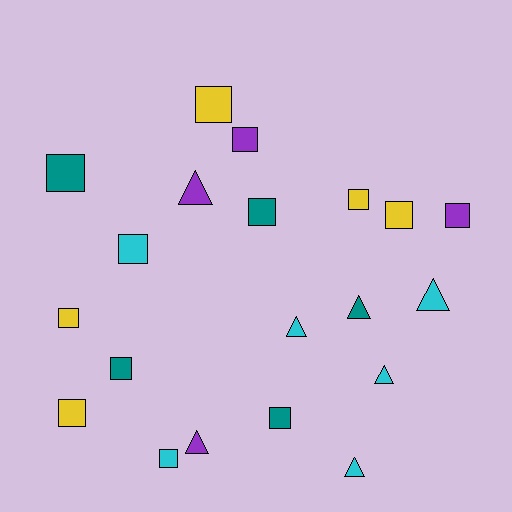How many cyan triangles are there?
There are 4 cyan triangles.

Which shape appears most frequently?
Square, with 13 objects.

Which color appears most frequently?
Cyan, with 6 objects.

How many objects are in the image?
There are 20 objects.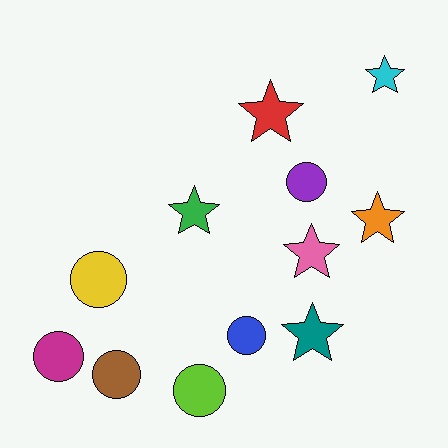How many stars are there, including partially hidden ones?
There are 6 stars.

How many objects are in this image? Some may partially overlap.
There are 12 objects.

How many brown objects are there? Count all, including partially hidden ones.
There is 1 brown object.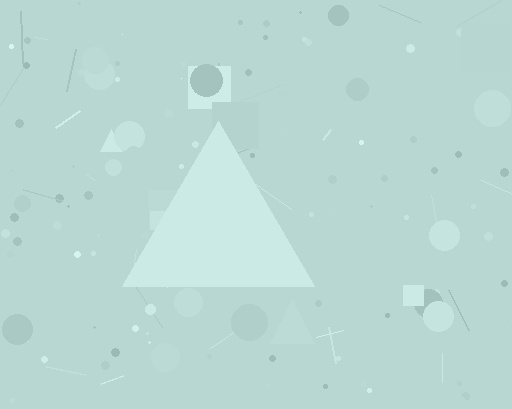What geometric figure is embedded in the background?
A triangle is embedded in the background.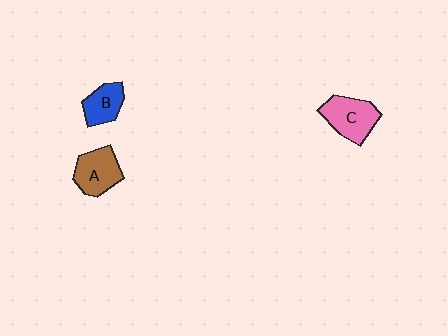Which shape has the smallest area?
Shape B (blue).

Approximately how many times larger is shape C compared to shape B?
Approximately 1.4 times.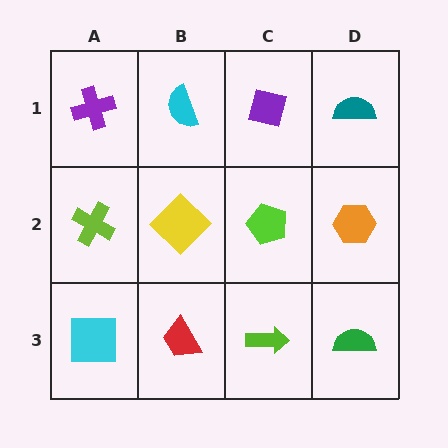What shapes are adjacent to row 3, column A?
A lime cross (row 2, column A), a red trapezoid (row 3, column B).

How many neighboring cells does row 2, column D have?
3.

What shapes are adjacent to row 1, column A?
A lime cross (row 2, column A), a cyan semicircle (row 1, column B).